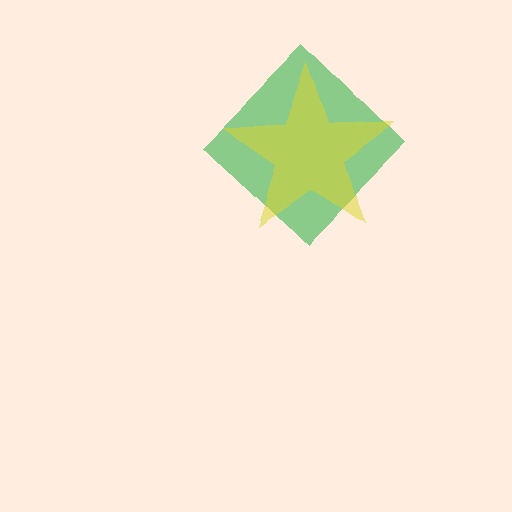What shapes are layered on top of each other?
The layered shapes are: a green diamond, a yellow star.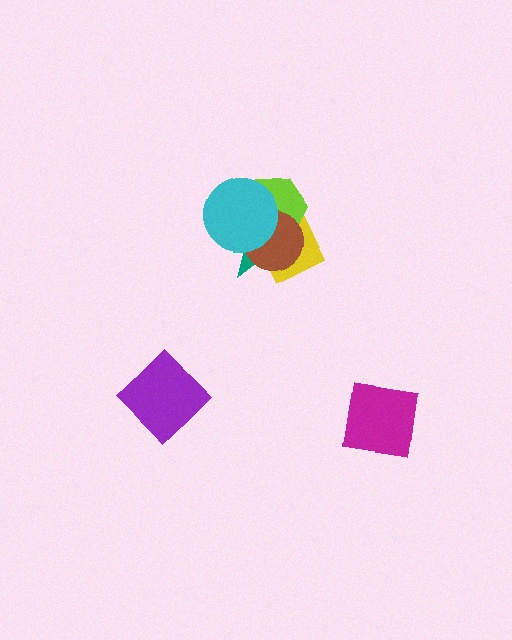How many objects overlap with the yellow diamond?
4 objects overlap with the yellow diamond.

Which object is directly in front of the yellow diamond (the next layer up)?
The lime hexagon is directly in front of the yellow diamond.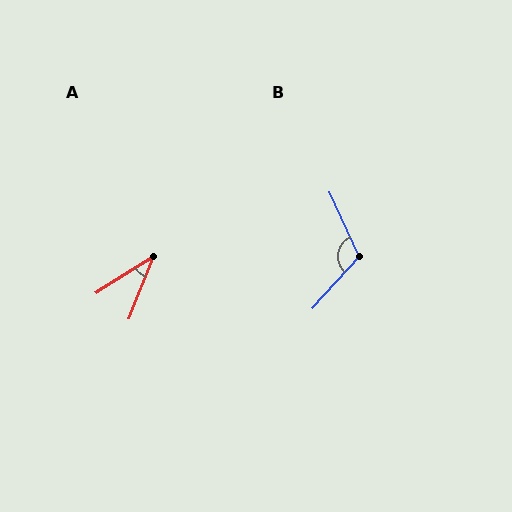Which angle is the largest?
B, at approximately 114 degrees.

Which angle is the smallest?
A, at approximately 36 degrees.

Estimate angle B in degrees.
Approximately 114 degrees.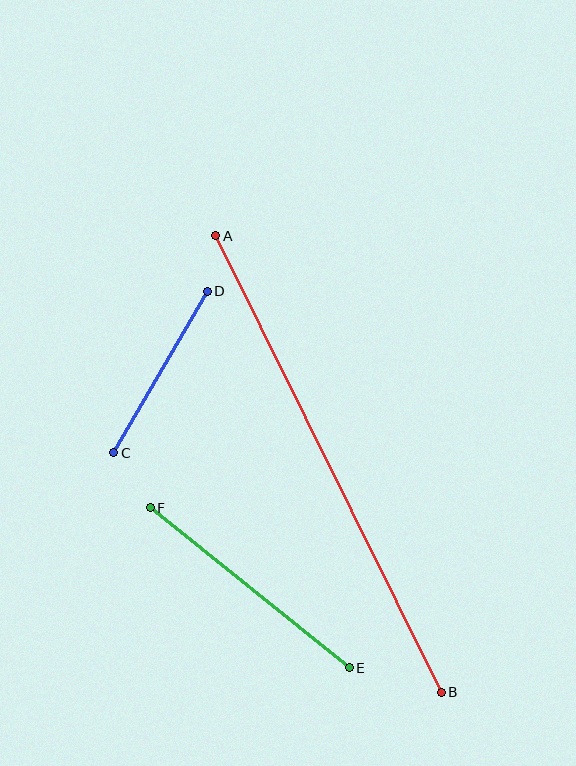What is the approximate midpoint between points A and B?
The midpoint is at approximately (328, 464) pixels.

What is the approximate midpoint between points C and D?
The midpoint is at approximately (160, 372) pixels.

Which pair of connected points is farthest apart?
Points A and B are farthest apart.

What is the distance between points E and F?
The distance is approximately 255 pixels.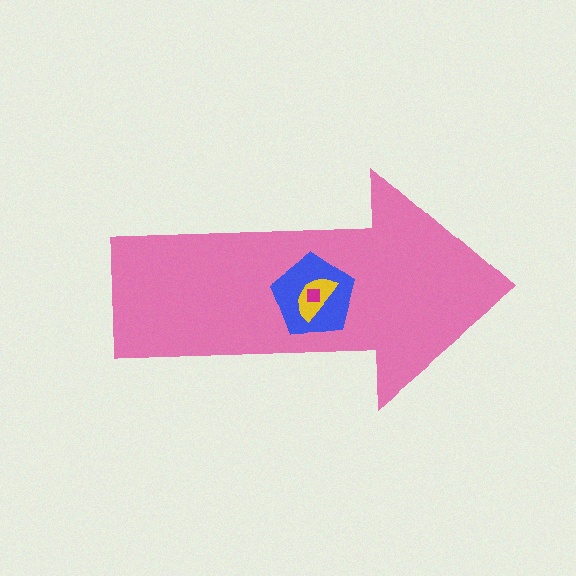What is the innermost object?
The magenta square.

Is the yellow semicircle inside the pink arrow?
Yes.